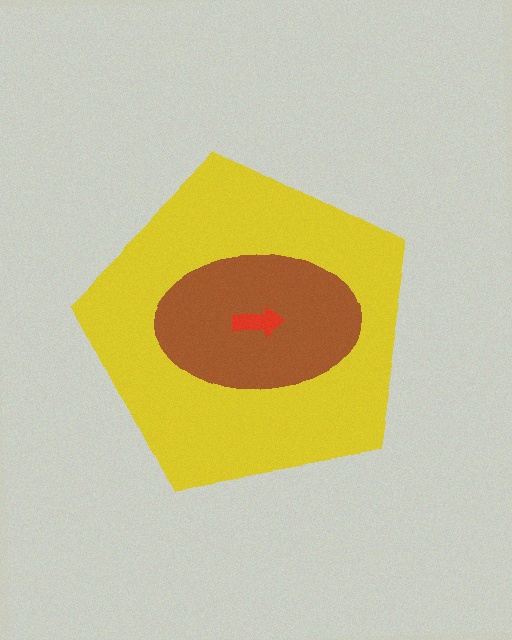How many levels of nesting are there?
3.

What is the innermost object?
The red arrow.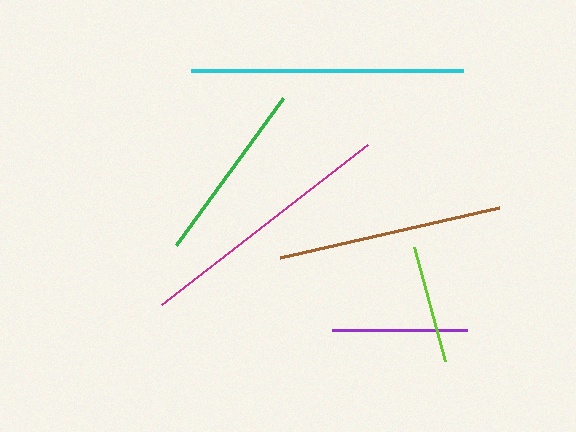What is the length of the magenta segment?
The magenta segment is approximately 260 pixels long.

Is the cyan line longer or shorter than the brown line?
The cyan line is longer than the brown line.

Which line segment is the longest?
The cyan line is the longest at approximately 272 pixels.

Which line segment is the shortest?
The lime line is the shortest at approximately 118 pixels.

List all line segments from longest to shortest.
From longest to shortest: cyan, magenta, brown, green, purple, lime.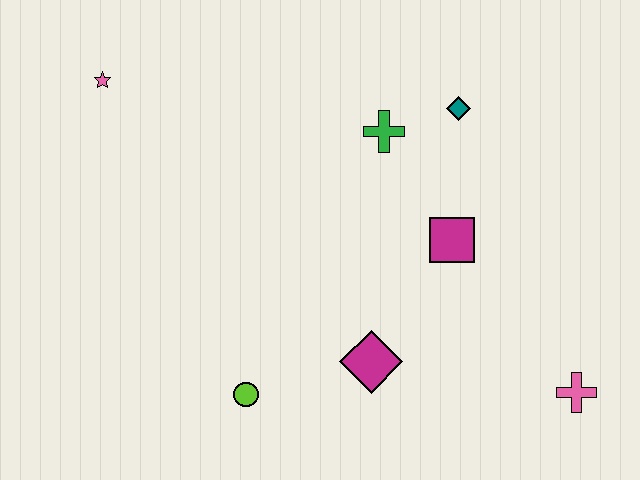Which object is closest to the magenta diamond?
The lime circle is closest to the magenta diamond.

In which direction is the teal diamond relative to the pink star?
The teal diamond is to the right of the pink star.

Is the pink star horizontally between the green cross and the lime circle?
No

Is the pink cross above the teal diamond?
No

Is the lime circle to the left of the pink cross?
Yes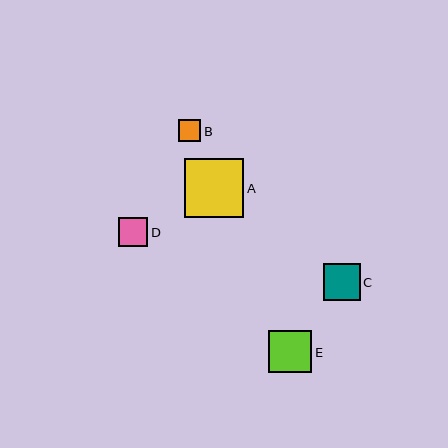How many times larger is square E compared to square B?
Square E is approximately 1.9 times the size of square B.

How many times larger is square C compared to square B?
Square C is approximately 1.7 times the size of square B.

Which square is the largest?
Square A is the largest with a size of approximately 59 pixels.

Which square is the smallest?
Square B is the smallest with a size of approximately 22 pixels.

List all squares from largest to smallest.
From largest to smallest: A, E, C, D, B.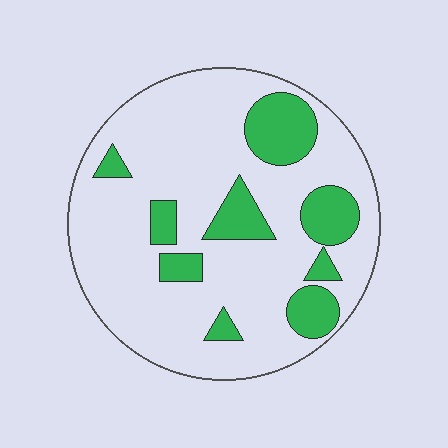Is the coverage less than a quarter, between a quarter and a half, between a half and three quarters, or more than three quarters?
Less than a quarter.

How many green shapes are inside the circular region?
9.